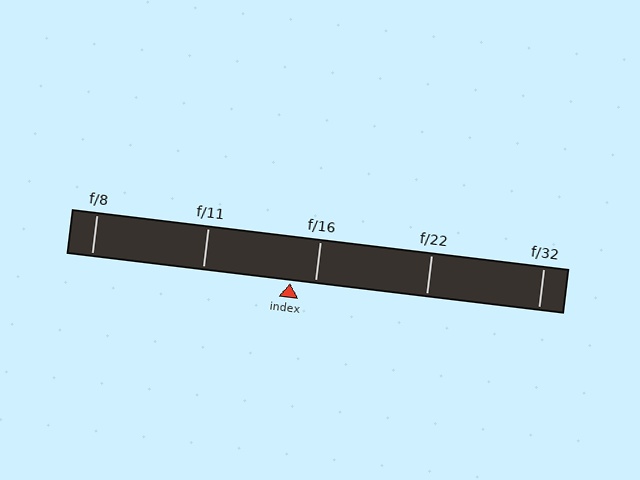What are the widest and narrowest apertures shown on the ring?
The widest aperture shown is f/8 and the narrowest is f/32.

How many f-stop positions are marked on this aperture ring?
There are 5 f-stop positions marked.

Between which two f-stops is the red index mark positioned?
The index mark is between f/11 and f/16.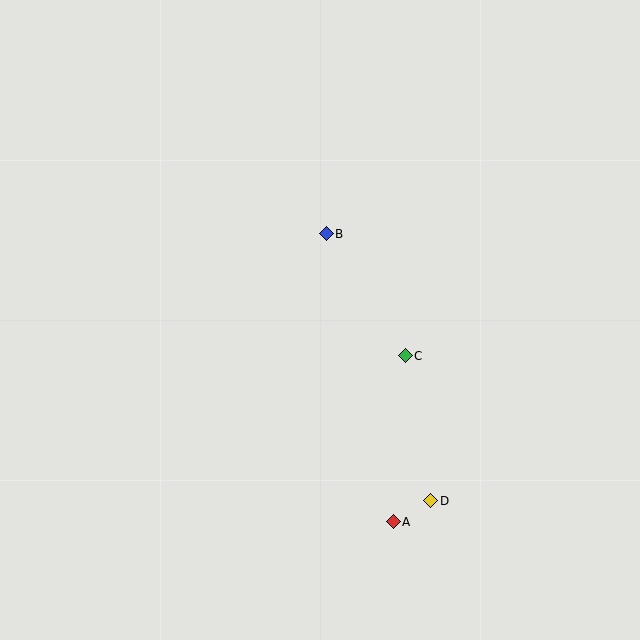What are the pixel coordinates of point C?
Point C is at (405, 356).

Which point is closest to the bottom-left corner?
Point A is closest to the bottom-left corner.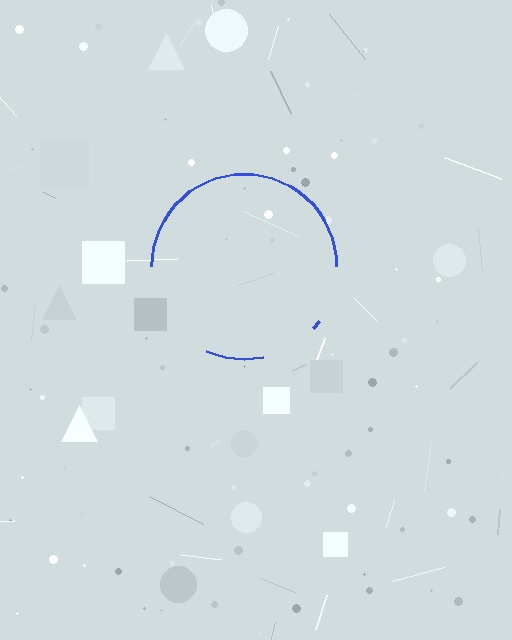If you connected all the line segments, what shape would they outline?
They would outline a circle.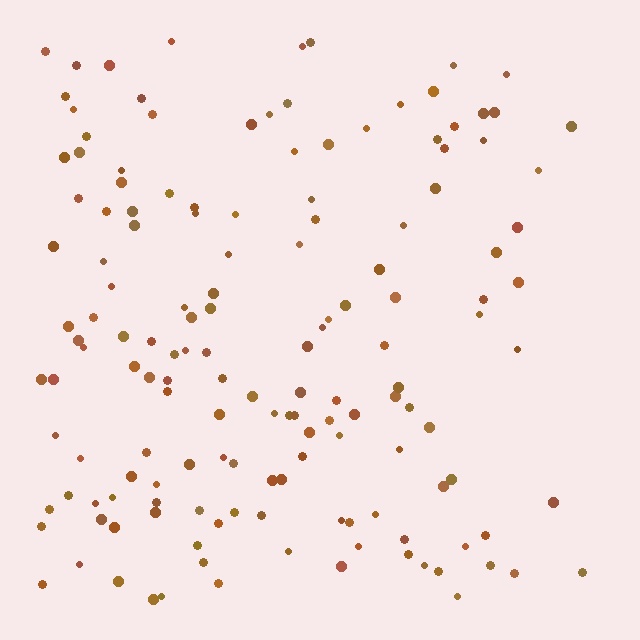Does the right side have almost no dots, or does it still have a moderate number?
Still a moderate number, just noticeably fewer than the left.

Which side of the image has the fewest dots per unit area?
The right.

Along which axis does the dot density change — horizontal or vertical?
Horizontal.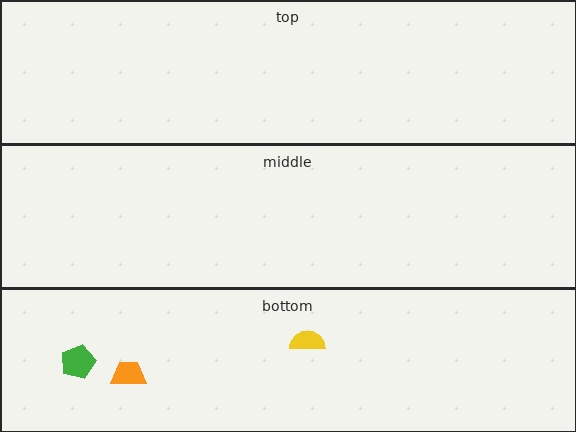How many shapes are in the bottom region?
3.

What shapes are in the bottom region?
The yellow semicircle, the green pentagon, the orange trapezoid.